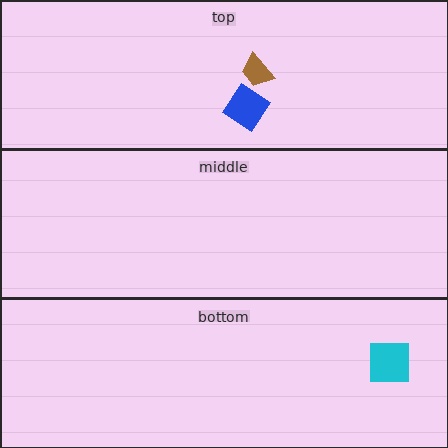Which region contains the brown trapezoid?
The top region.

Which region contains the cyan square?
The bottom region.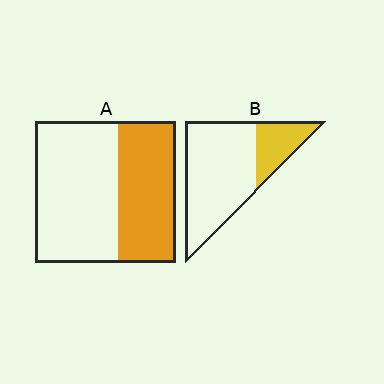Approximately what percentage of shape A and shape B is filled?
A is approximately 40% and B is approximately 25%.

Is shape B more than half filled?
No.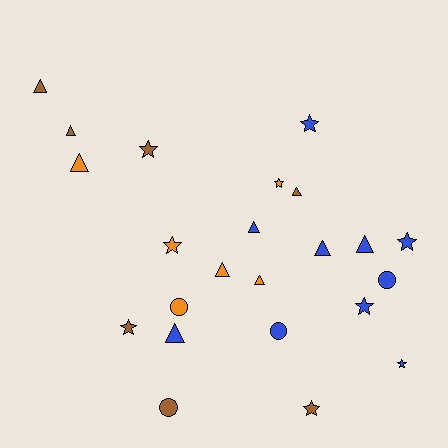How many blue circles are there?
There are 2 blue circles.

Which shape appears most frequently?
Triangle, with 10 objects.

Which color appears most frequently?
Blue, with 10 objects.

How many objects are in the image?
There are 23 objects.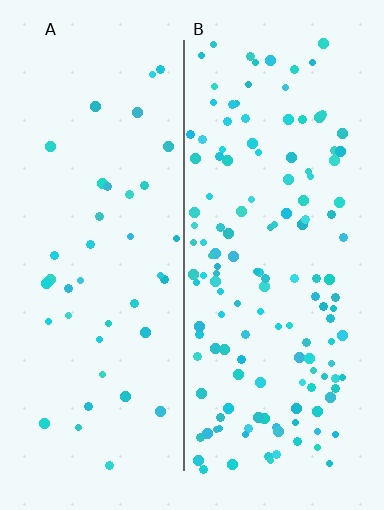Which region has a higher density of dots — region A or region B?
B (the right).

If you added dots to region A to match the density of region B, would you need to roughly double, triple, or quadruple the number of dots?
Approximately triple.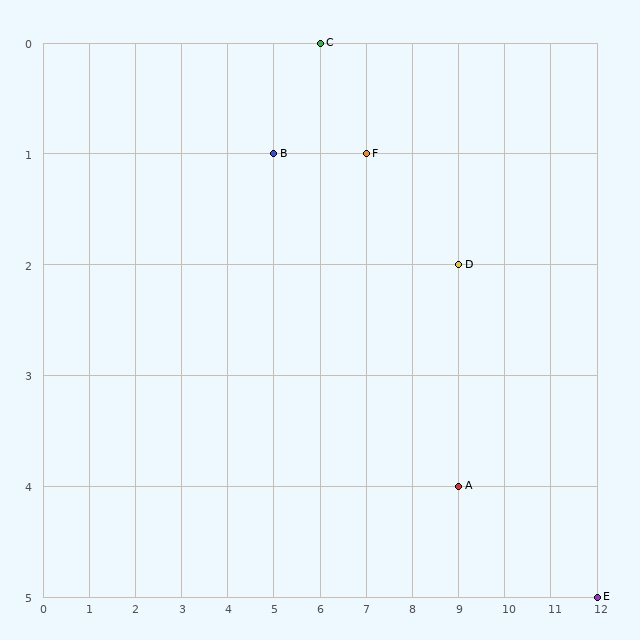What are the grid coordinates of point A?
Point A is at grid coordinates (9, 4).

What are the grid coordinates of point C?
Point C is at grid coordinates (6, 0).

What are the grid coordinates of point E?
Point E is at grid coordinates (12, 5).